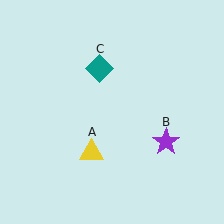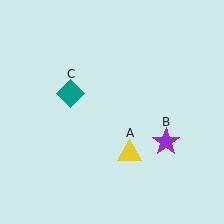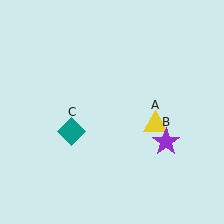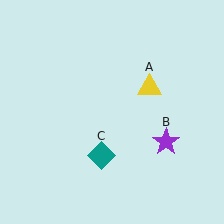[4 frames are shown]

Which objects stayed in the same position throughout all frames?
Purple star (object B) remained stationary.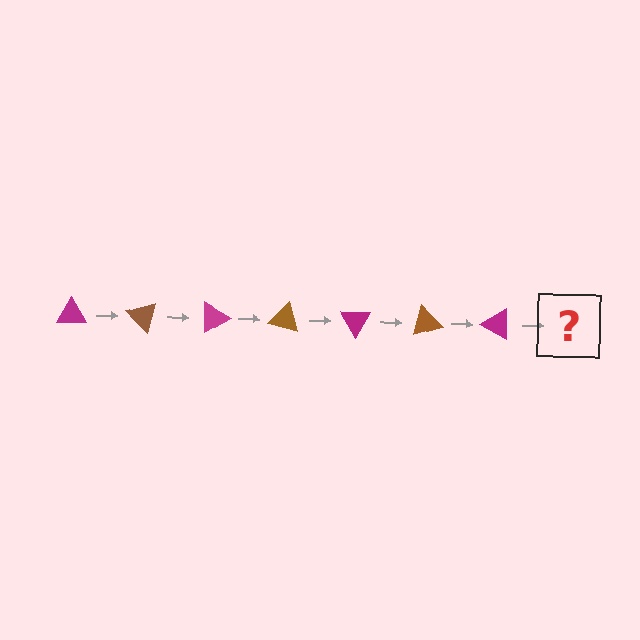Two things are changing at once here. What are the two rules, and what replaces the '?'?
The two rules are that it rotates 45 degrees each step and the color cycles through magenta and brown. The '?' should be a brown triangle, rotated 315 degrees from the start.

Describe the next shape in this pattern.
It should be a brown triangle, rotated 315 degrees from the start.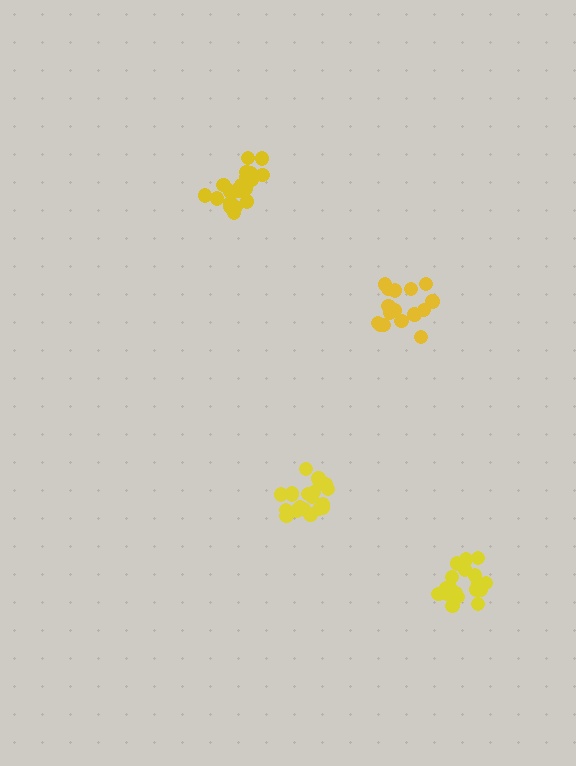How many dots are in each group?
Group 1: 16 dots, Group 2: 20 dots, Group 3: 21 dots, Group 4: 21 dots (78 total).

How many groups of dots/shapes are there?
There are 4 groups.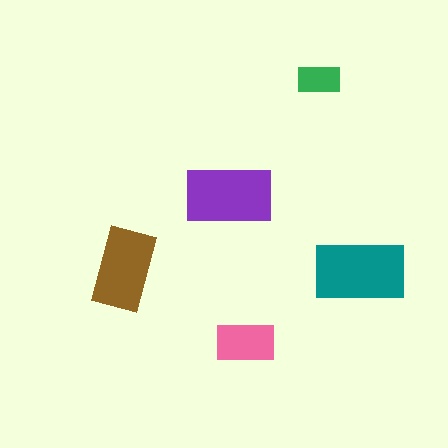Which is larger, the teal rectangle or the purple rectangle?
The teal one.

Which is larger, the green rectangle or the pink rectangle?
The pink one.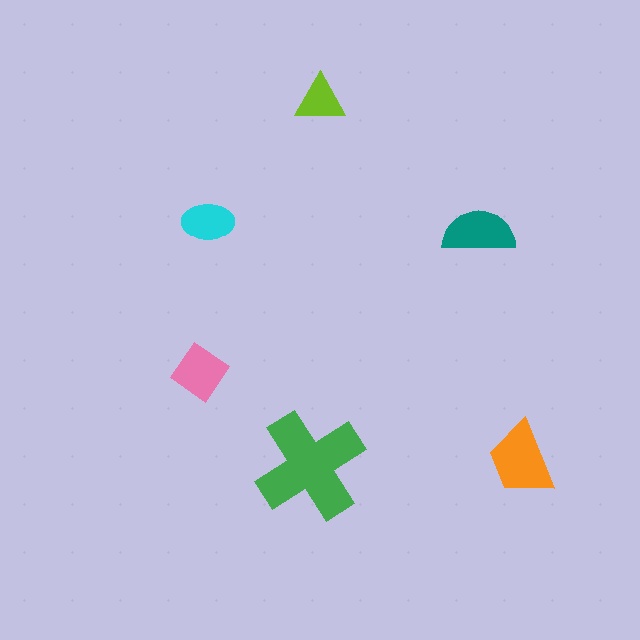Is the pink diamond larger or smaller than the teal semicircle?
Smaller.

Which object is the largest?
The green cross.